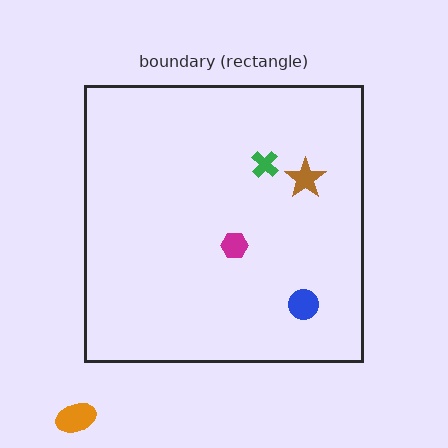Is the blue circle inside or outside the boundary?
Inside.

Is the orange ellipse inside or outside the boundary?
Outside.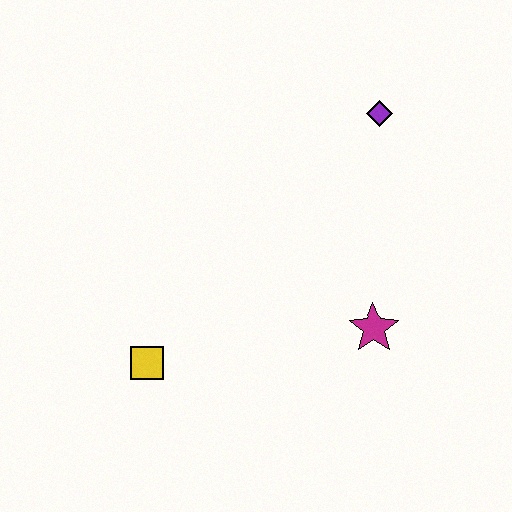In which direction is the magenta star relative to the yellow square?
The magenta star is to the right of the yellow square.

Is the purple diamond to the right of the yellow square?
Yes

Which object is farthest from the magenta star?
The yellow square is farthest from the magenta star.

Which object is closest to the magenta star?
The purple diamond is closest to the magenta star.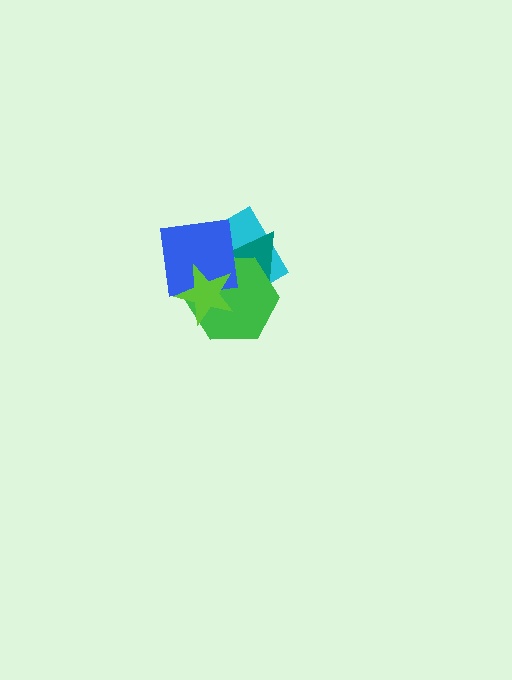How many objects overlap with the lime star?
3 objects overlap with the lime star.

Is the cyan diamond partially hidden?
Yes, it is partially covered by another shape.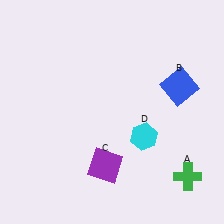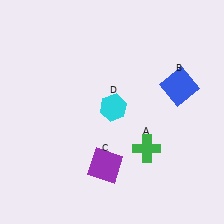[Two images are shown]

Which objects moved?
The objects that moved are: the green cross (A), the cyan hexagon (D).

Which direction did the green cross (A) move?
The green cross (A) moved left.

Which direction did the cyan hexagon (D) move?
The cyan hexagon (D) moved left.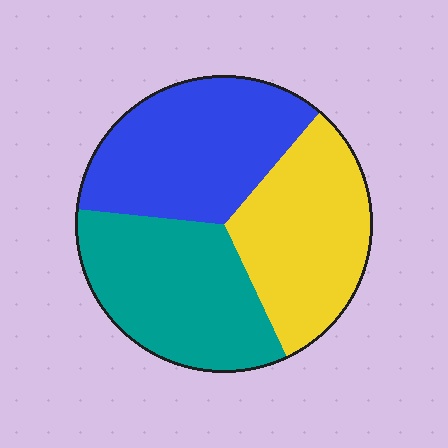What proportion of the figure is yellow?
Yellow takes up between a sixth and a third of the figure.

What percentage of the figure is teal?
Teal covers 34% of the figure.